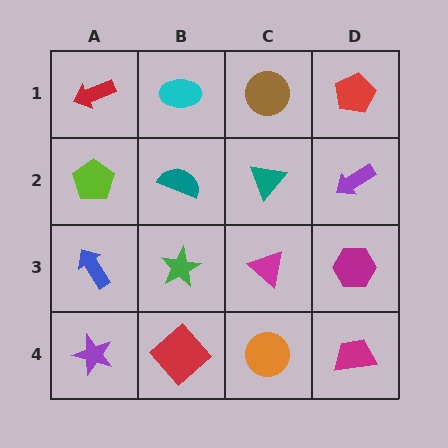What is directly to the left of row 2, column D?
A teal triangle.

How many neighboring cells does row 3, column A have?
3.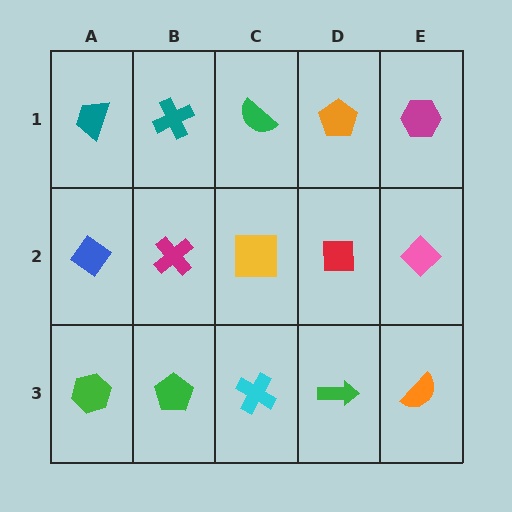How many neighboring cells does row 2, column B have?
4.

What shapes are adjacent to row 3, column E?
A pink diamond (row 2, column E), a green arrow (row 3, column D).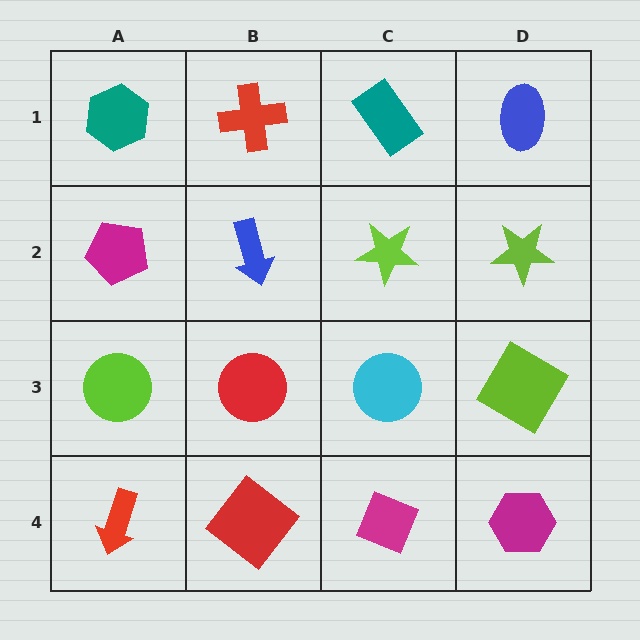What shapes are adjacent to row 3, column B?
A blue arrow (row 2, column B), a red diamond (row 4, column B), a lime circle (row 3, column A), a cyan circle (row 3, column C).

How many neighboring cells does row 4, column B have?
3.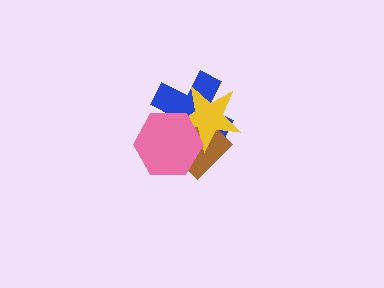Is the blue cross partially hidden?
Yes, it is partially covered by another shape.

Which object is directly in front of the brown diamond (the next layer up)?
The yellow star is directly in front of the brown diamond.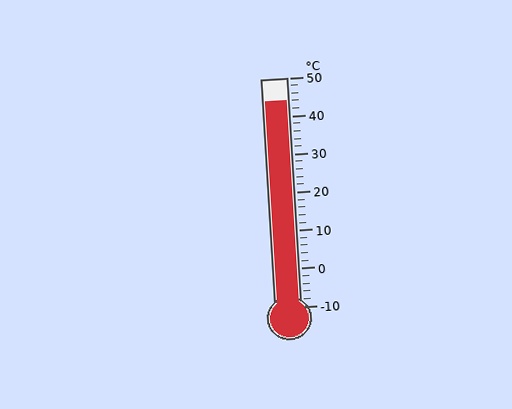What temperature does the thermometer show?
The thermometer shows approximately 44°C.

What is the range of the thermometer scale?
The thermometer scale ranges from -10°C to 50°C.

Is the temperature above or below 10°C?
The temperature is above 10°C.